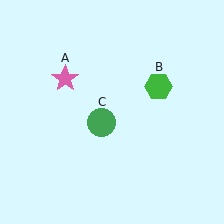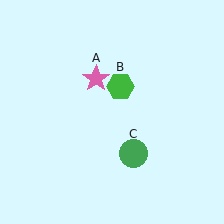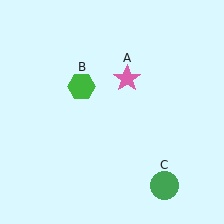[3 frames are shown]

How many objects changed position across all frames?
3 objects changed position: pink star (object A), green hexagon (object B), green circle (object C).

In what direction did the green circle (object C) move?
The green circle (object C) moved down and to the right.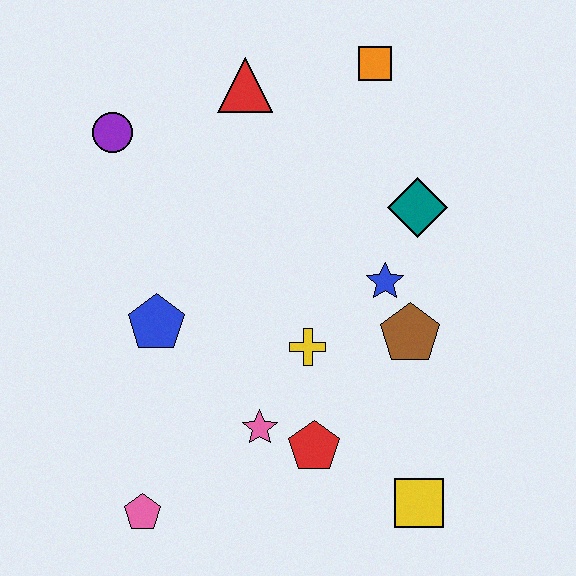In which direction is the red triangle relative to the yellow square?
The red triangle is above the yellow square.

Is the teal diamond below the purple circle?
Yes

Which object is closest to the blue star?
The brown pentagon is closest to the blue star.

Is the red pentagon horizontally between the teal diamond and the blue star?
No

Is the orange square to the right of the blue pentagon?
Yes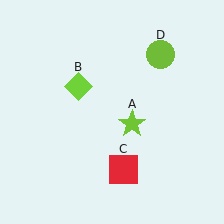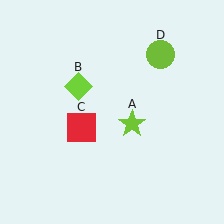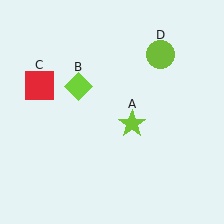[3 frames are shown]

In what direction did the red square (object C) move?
The red square (object C) moved up and to the left.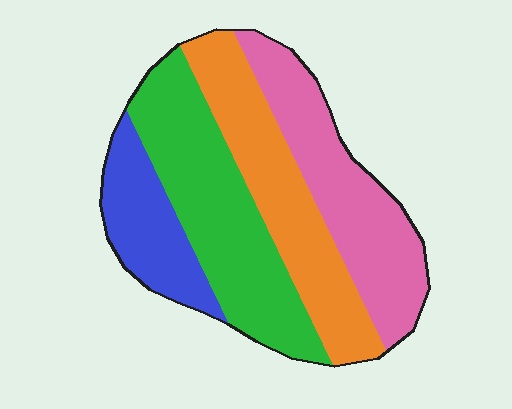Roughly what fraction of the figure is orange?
Orange covers around 25% of the figure.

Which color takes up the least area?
Blue, at roughly 15%.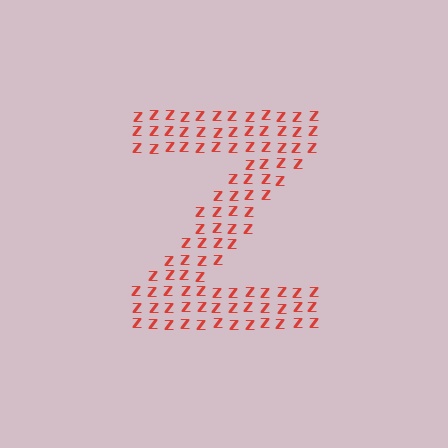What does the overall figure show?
The overall figure shows the letter Z.